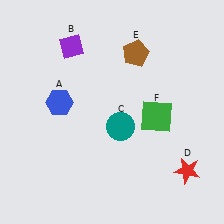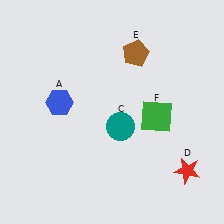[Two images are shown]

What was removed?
The purple diamond (B) was removed in Image 2.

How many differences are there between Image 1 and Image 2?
There is 1 difference between the two images.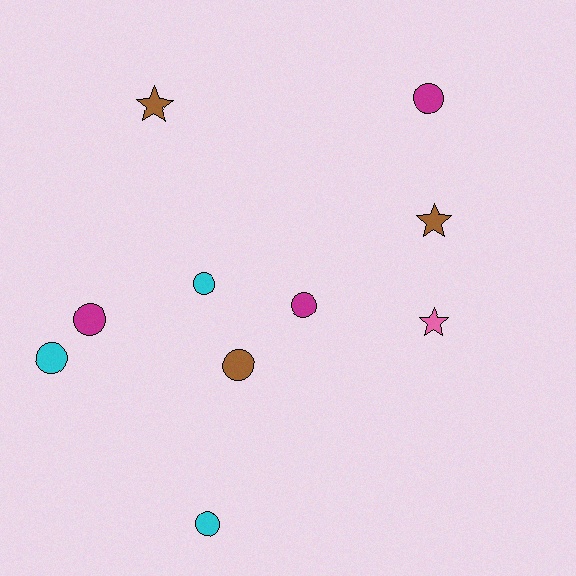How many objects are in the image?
There are 10 objects.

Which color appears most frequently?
Magenta, with 3 objects.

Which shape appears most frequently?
Circle, with 7 objects.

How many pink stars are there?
There is 1 pink star.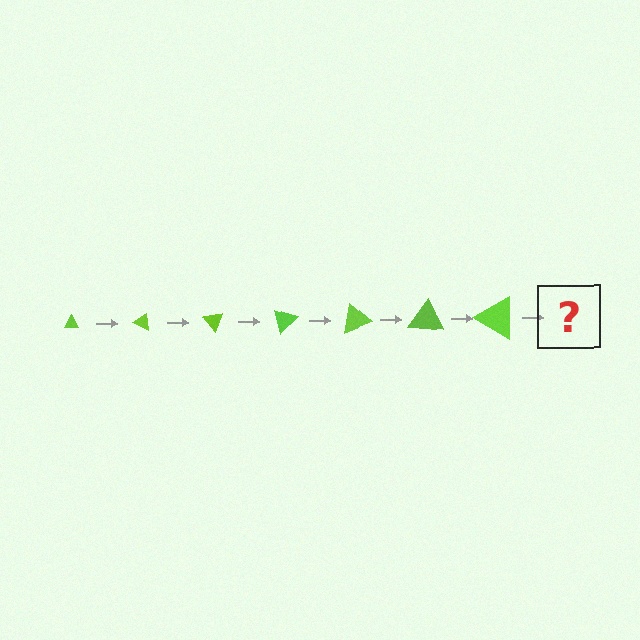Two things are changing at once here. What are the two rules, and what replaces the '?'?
The two rules are that the triangle grows larger each step and it rotates 25 degrees each step. The '?' should be a triangle, larger than the previous one and rotated 175 degrees from the start.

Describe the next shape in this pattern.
It should be a triangle, larger than the previous one and rotated 175 degrees from the start.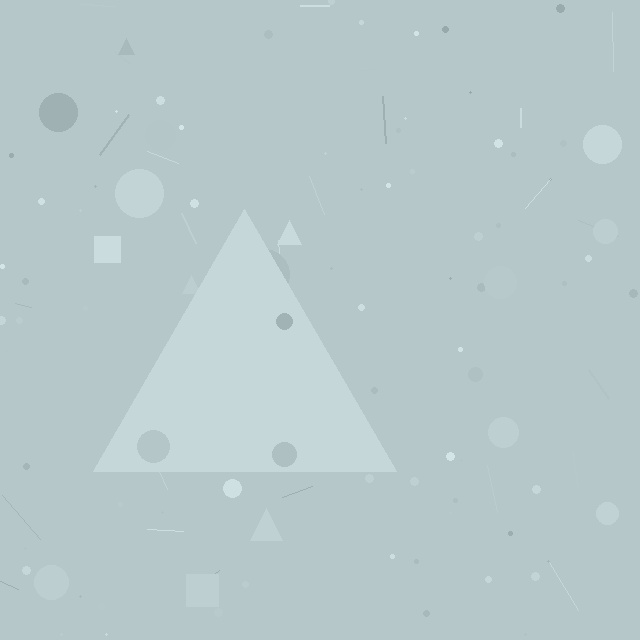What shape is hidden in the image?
A triangle is hidden in the image.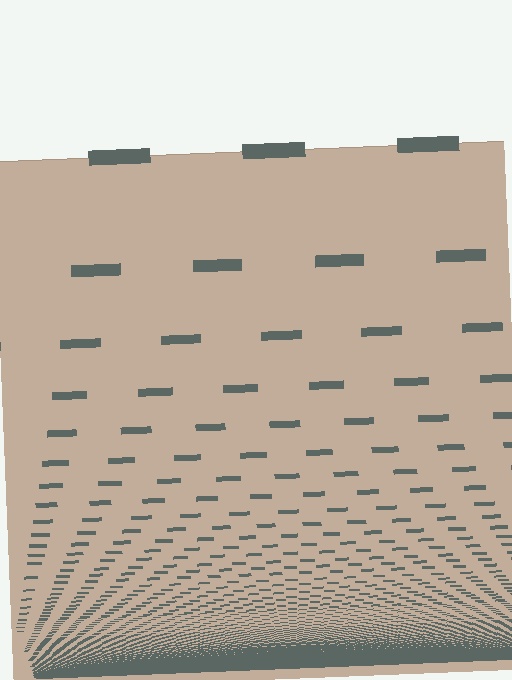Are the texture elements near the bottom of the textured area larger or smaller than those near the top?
Smaller. The gradient is inverted — elements near the bottom are smaller and denser.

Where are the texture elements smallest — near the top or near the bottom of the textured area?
Near the bottom.